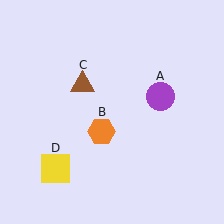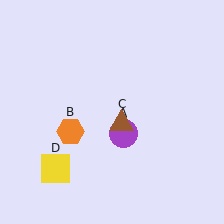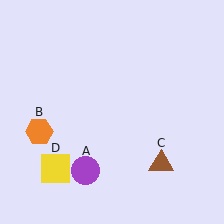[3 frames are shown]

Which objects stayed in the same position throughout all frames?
Yellow square (object D) remained stationary.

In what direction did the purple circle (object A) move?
The purple circle (object A) moved down and to the left.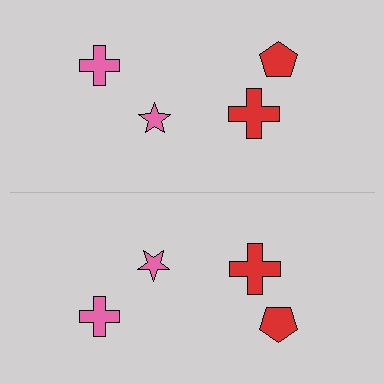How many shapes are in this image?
There are 8 shapes in this image.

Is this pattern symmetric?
Yes, this pattern has bilateral (reflection) symmetry.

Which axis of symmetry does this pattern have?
The pattern has a horizontal axis of symmetry running through the center of the image.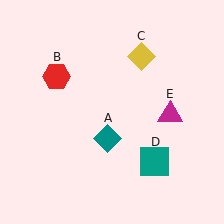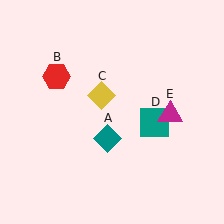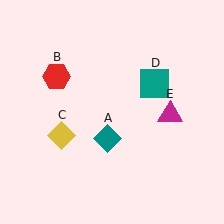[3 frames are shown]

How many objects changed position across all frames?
2 objects changed position: yellow diamond (object C), teal square (object D).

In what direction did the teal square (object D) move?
The teal square (object D) moved up.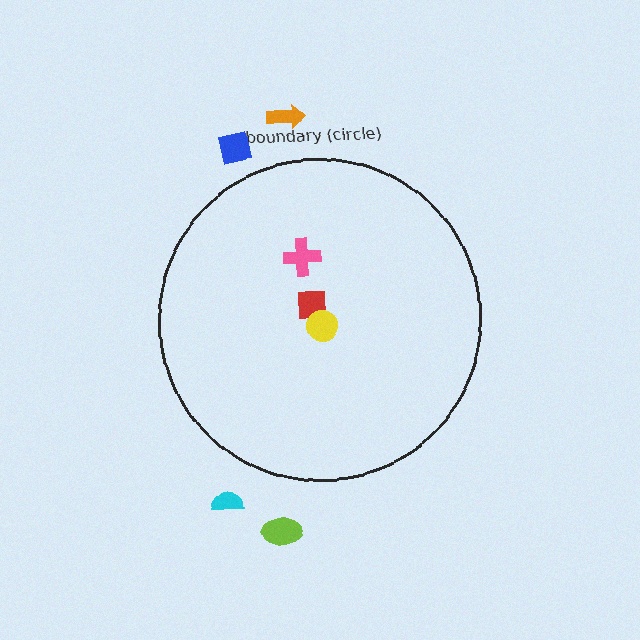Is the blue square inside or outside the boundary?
Outside.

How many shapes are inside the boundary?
3 inside, 4 outside.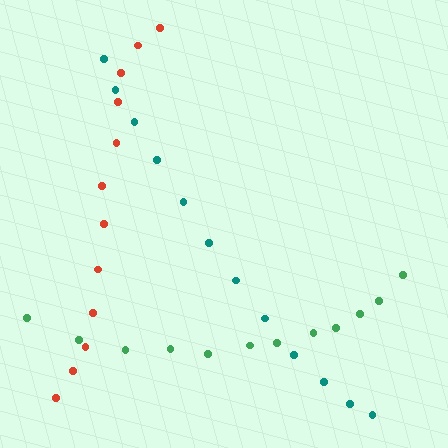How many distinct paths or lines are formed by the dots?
There are 3 distinct paths.